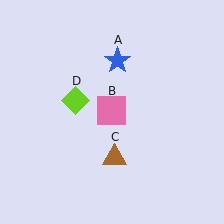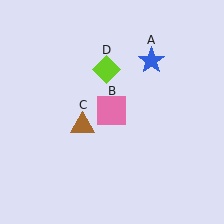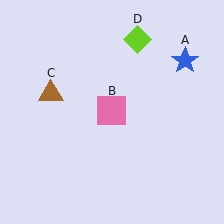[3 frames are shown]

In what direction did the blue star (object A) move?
The blue star (object A) moved right.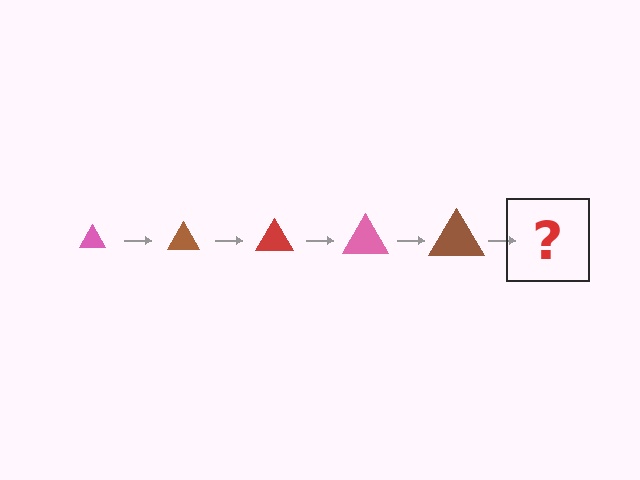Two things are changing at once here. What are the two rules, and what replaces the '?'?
The two rules are that the triangle grows larger each step and the color cycles through pink, brown, and red. The '?' should be a red triangle, larger than the previous one.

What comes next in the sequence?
The next element should be a red triangle, larger than the previous one.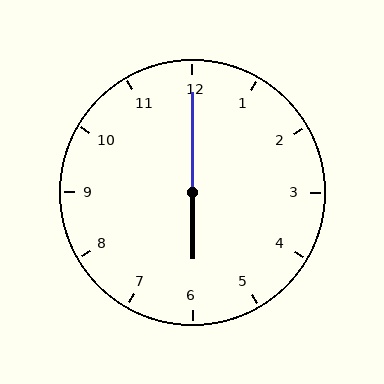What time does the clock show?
6:00.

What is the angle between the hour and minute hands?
Approximately 180 degrees.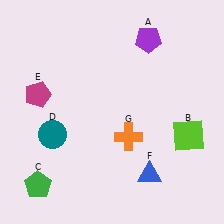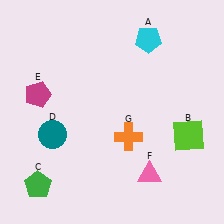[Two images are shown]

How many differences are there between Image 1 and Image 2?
There are 2 differences between the two images.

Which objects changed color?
A changed from purple to cyan. F changed from blue to pink.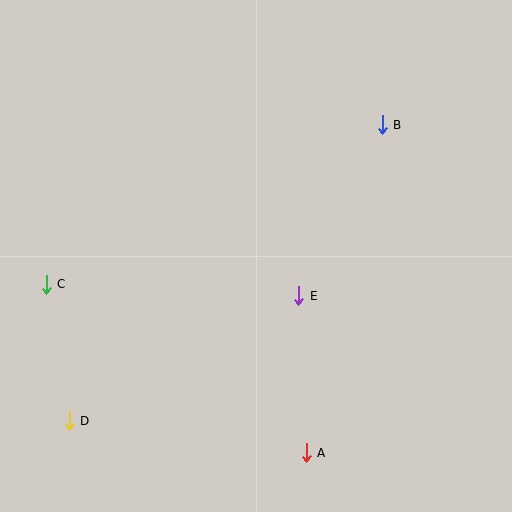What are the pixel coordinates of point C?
Point C is at (46, 285).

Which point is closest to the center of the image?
Point E at (299, 296) is closest to the center.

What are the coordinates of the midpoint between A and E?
The midpoint between A and E is at (303, 374).